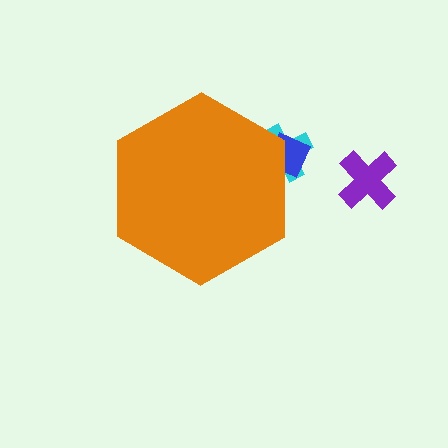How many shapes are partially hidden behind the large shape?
2 shapes are partially hidden.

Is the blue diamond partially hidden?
Yes, the blue diamond is partially hidden behind the orange hexagon.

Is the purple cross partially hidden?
No, the purple cross is fully visible.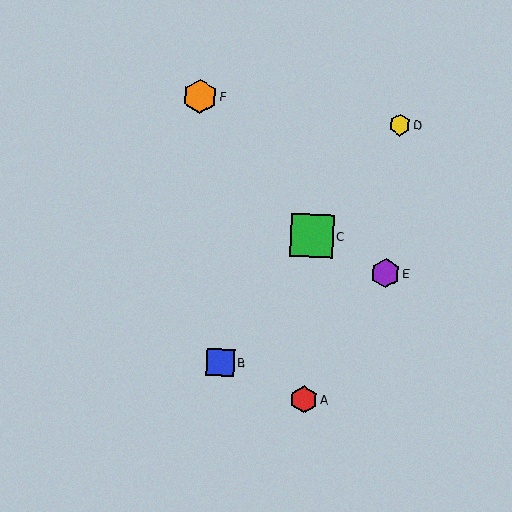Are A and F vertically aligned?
No, A is at x≈304 and F is at x≈200.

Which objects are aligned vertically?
Objects A, C are aligned vertically.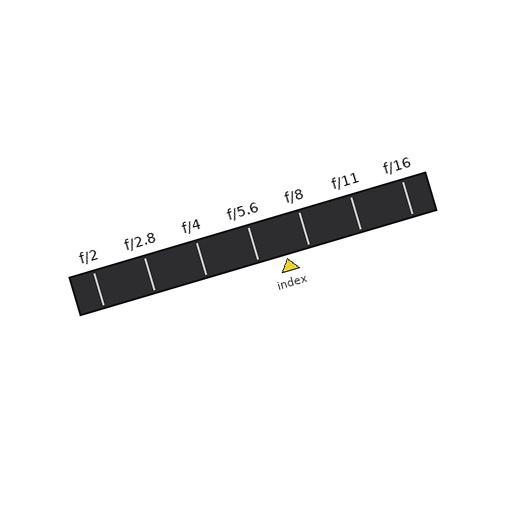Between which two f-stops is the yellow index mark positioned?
The index mark is between f/5.6 and f/8.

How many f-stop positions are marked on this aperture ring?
There are 7 f-stop positions marked.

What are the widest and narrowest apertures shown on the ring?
The widest aperture shown is f/2 and the narrowest is f/16.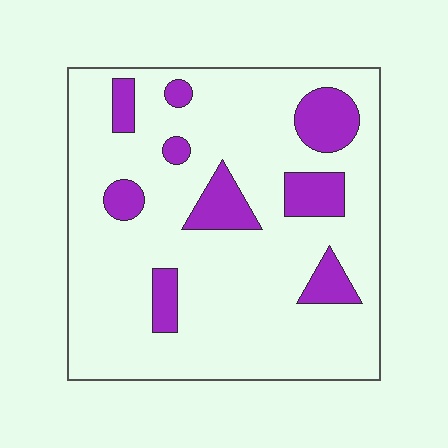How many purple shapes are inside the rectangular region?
9.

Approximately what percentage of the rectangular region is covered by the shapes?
Approximately 15%.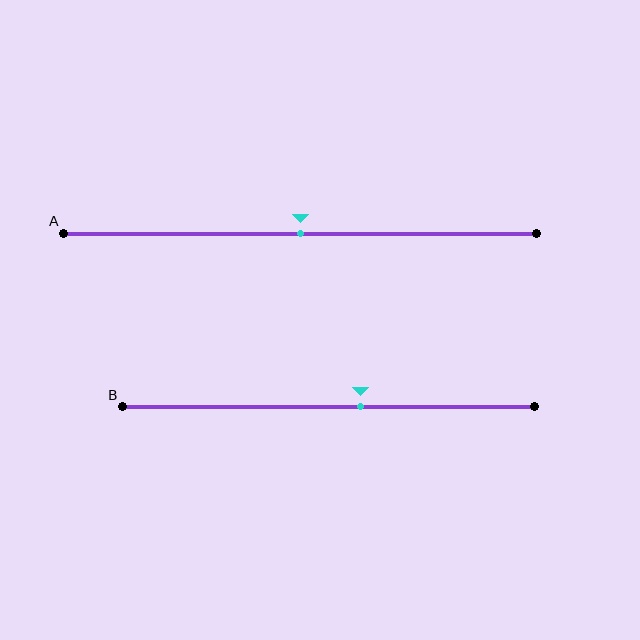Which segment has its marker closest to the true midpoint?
Segment A has its marker closest to the true midpoint.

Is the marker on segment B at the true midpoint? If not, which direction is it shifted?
No, the marker on segment B is shifted to the right by about 8% of the segment length.